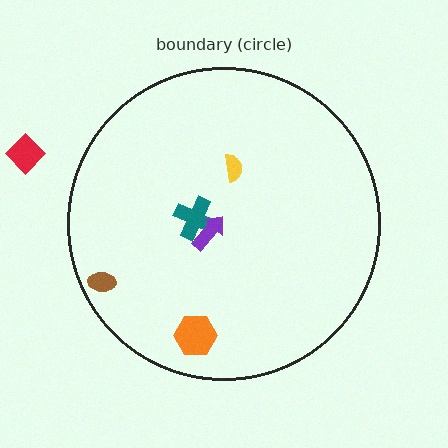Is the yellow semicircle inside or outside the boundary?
Inside.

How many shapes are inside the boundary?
5 inside, 1 outside.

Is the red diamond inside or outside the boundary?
Outside.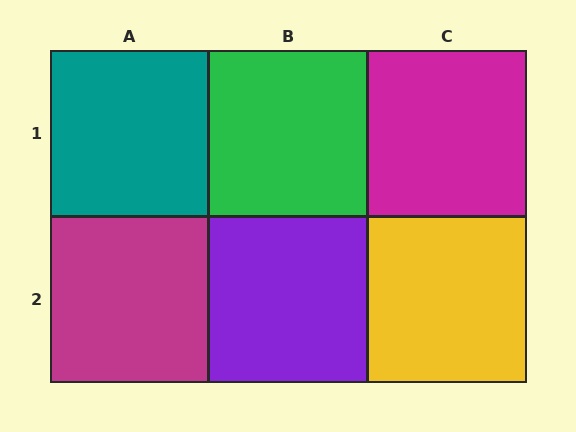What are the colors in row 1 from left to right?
Teal, green, magenta.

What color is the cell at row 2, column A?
Magenta.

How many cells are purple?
1 cell is purple.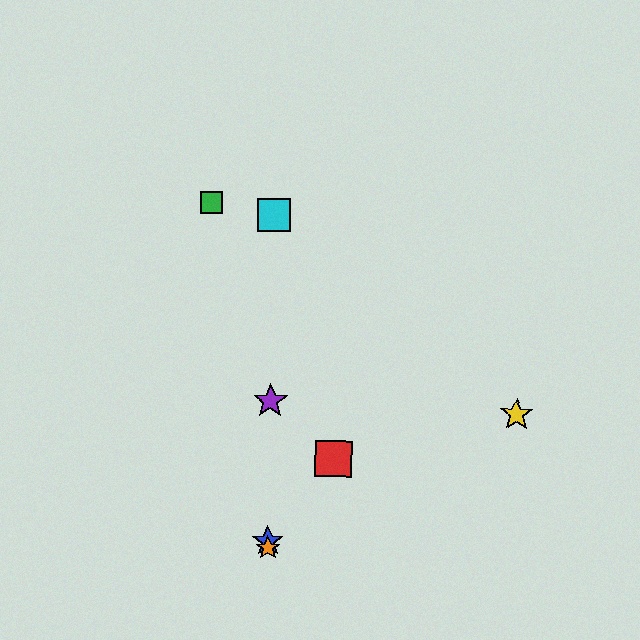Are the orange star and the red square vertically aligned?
No, the orange star is at x≈268 and the red square is at x≈334.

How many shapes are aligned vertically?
4 shapes (the blue star, the purple star, the orange star, the cyan square) are aligned vertically.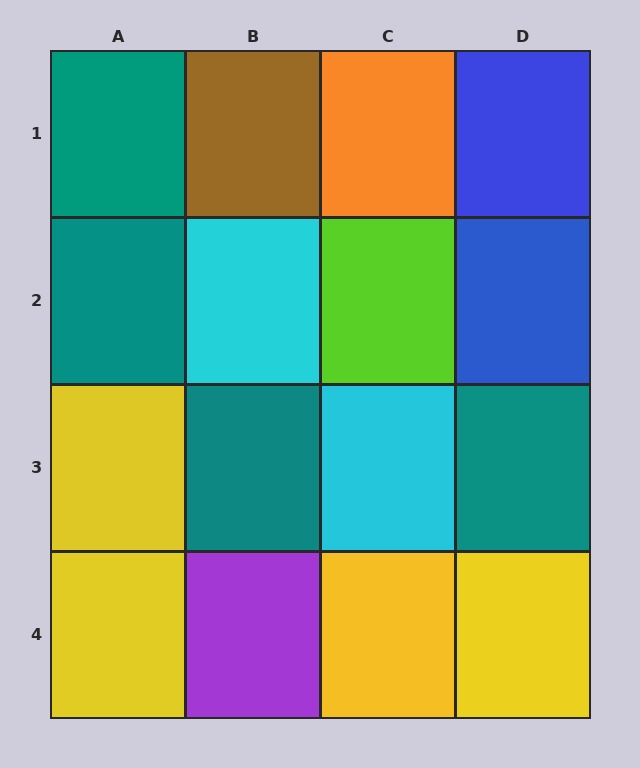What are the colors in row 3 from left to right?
Yellow, teal, cyan, teal.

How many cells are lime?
1 cell is lime.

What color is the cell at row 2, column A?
Teal.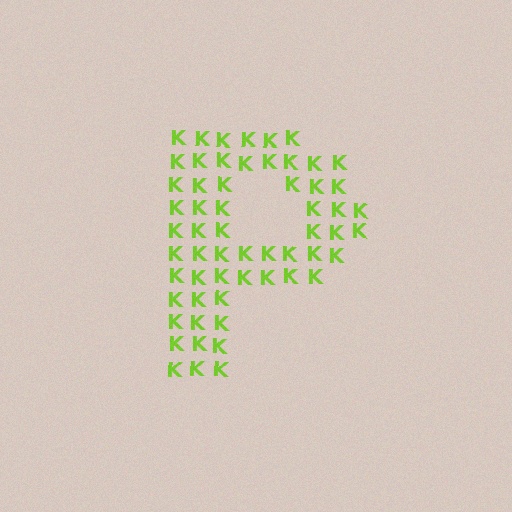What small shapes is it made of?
It is made of small letter K's.